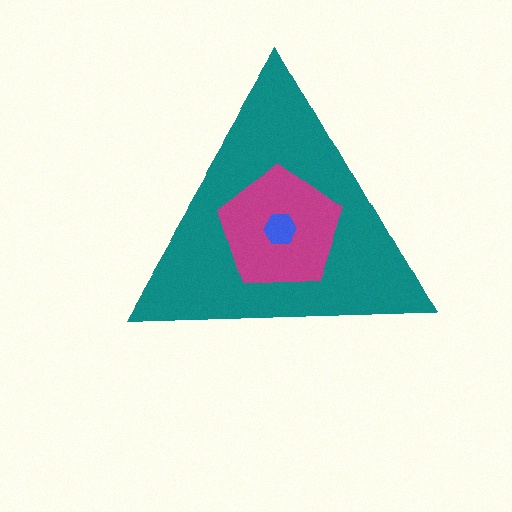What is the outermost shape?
The teal triangle.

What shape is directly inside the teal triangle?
The magenta pentagon.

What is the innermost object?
The blue hexagon.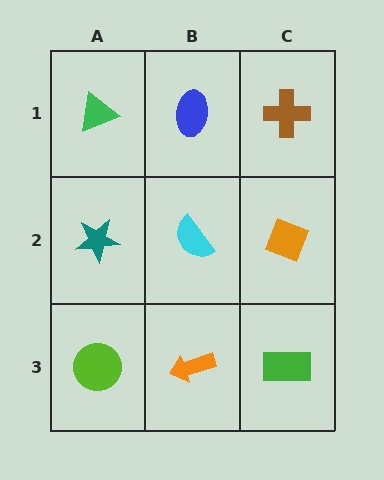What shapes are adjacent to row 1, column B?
A cyan semicircle (row 2, column B), a green triangle (row 1, column A), a brown cross (row 1, column C).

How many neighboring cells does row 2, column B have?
4.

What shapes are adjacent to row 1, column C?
An orange diamond (row 2, column C), a blue ellipse (row 1, column B).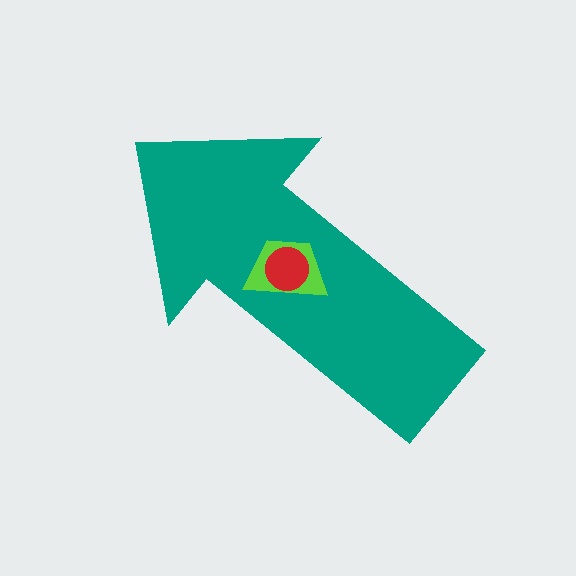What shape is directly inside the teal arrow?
The lime trapezoid.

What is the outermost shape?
The teal arrow.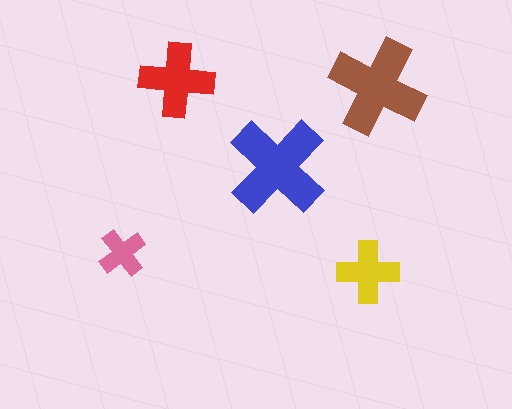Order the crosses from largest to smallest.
the blue one, the brown one, the red one, the yellow one, the pink one.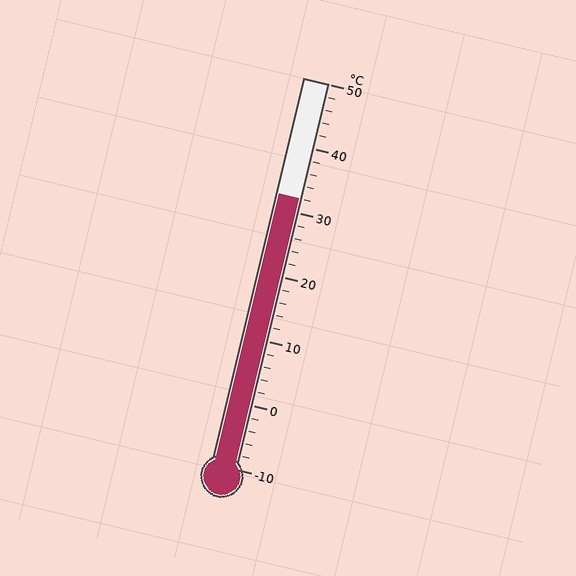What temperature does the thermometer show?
The thermometer shows approximately 32°C.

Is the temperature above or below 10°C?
The temperature is above 10°C.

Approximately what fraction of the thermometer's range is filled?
The thermometer is filled to approximately 70% of its range.